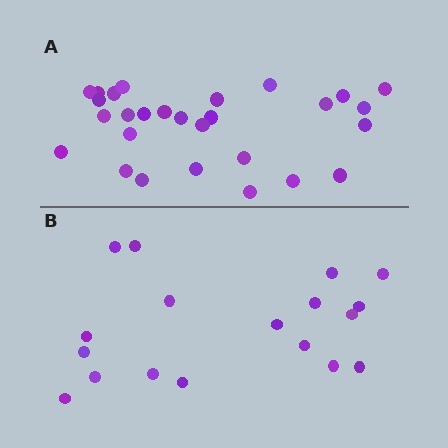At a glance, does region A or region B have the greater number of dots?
Region A (the top region) has more dots.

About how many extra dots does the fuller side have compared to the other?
Region A has roughly 10 or so more dots than region B.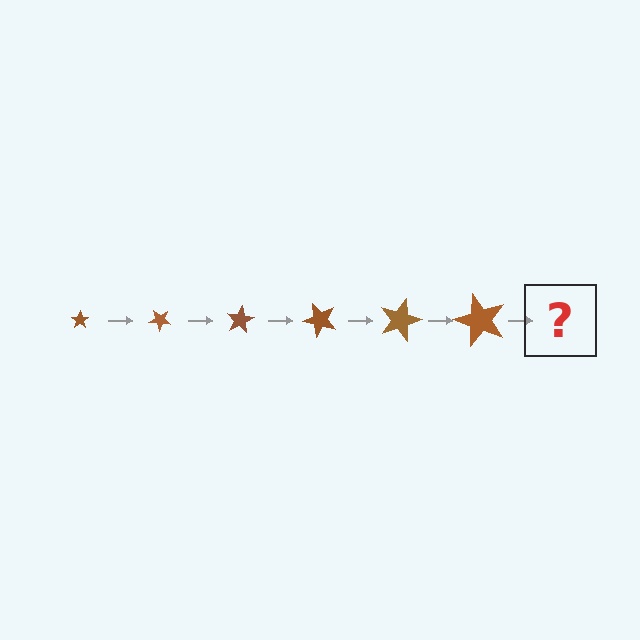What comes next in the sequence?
The next element should be a star, larger than the previous one and rotated 240 degrees from the start.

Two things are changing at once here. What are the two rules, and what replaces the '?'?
The two rules are that the star grows larger each step and it rotates 40 degrees each step. The '?' should be a star, larger than the previous one and rotated 240 degrees from the start.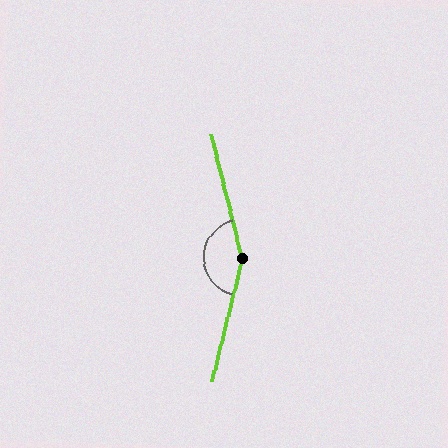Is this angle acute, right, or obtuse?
It is obtuse.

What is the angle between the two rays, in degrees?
Approximately 152 degrees.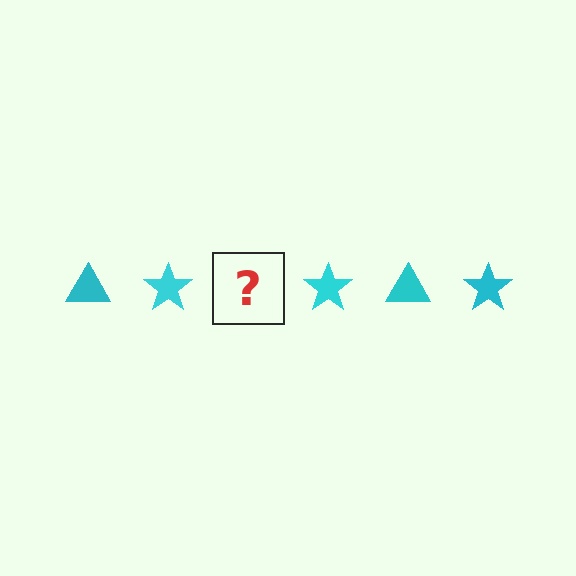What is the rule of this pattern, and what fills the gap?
The rule is that the pattern cycles through triangle, star shapes in cyan. The gap should be filled with a cyan triangle.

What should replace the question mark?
The question mark should be replaced with a cyan triangle.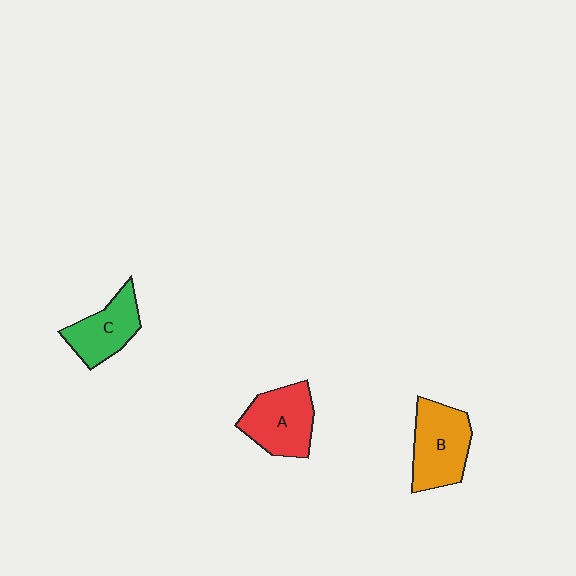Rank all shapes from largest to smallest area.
From largest to smallest: B (orange), A (red), C (green).